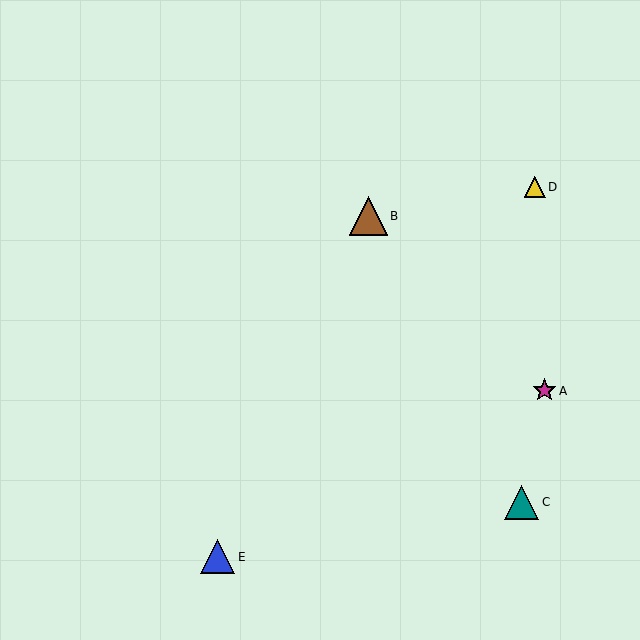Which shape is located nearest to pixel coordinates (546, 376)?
The magenta star (labeled A) at (545, 391) is nearest to that location.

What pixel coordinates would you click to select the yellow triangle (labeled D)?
Click at (535, 187) to select the yellow triangle D.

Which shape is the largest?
The brown triangle (labeled B) is the largest.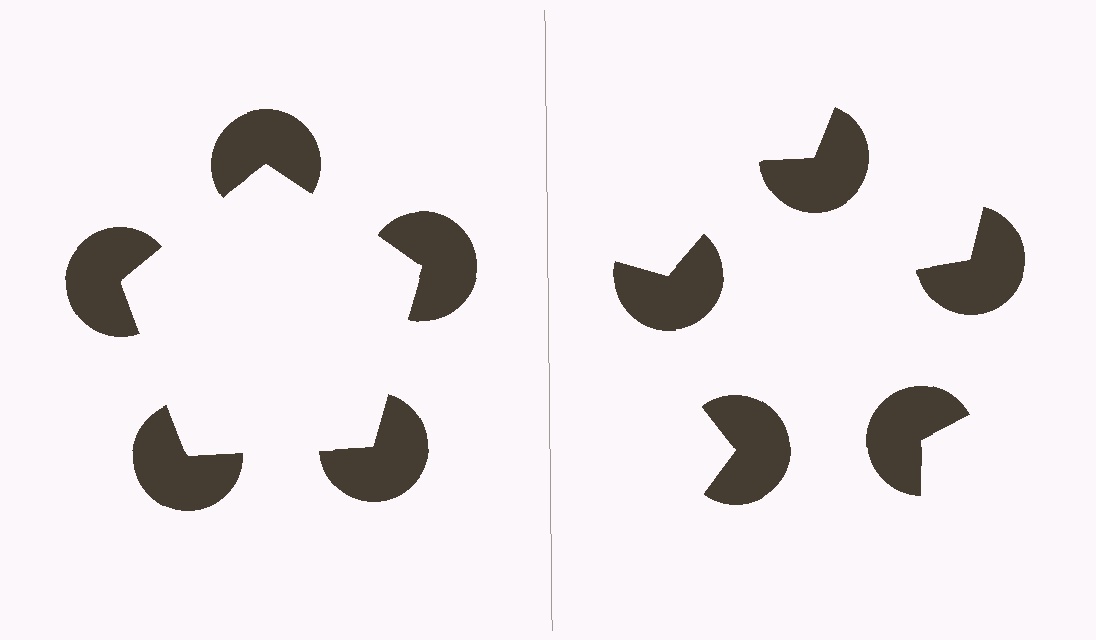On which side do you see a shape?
An illusory pentagon appears on the left side. On the right side the wedge cuts are rotated, so no coherent shape forms.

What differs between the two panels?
The pac-man discs are positioned identically on both sides; only the wedge orientations differ. On the left they align to a pentagon; on the right they are misaligned.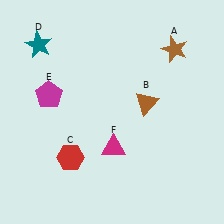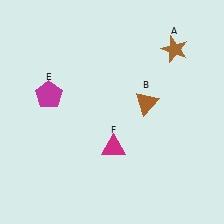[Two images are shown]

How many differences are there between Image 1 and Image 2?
There are 2 differences between the two images.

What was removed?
The teal star (D), the red hexagon (C) were removed in Image 2.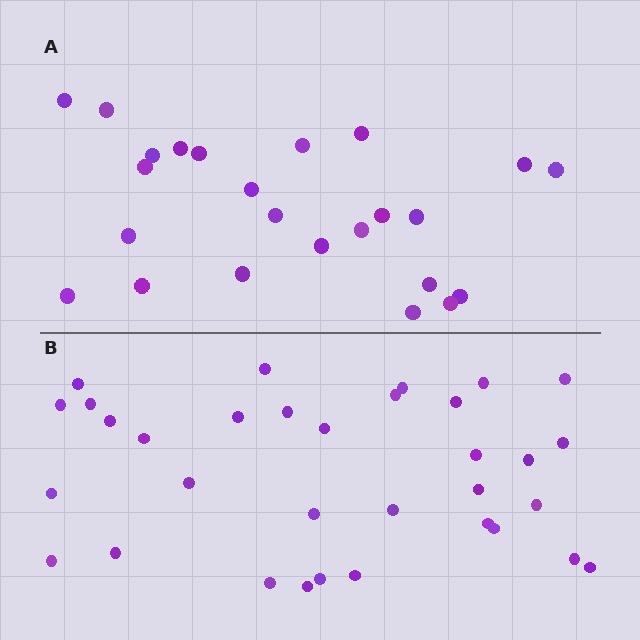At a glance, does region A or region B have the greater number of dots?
Region B (the bottom region) has more dots.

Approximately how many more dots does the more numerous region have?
Region B has roughly 8 or so more dots than region A.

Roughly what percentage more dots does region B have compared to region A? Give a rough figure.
About 40% more.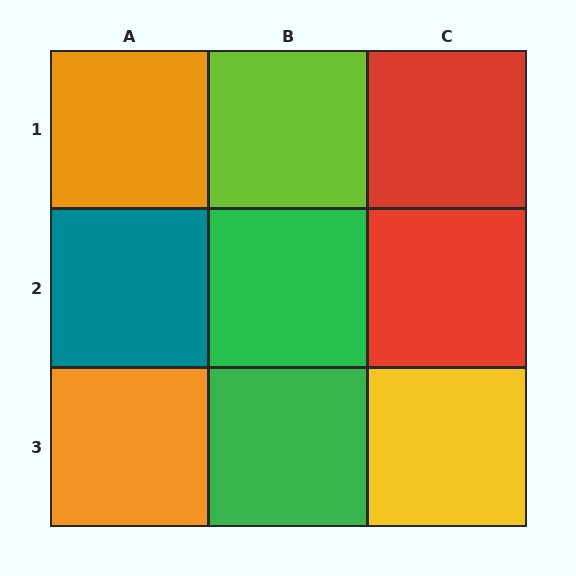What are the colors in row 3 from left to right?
Orange, green, yellow.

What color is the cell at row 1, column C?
Red.